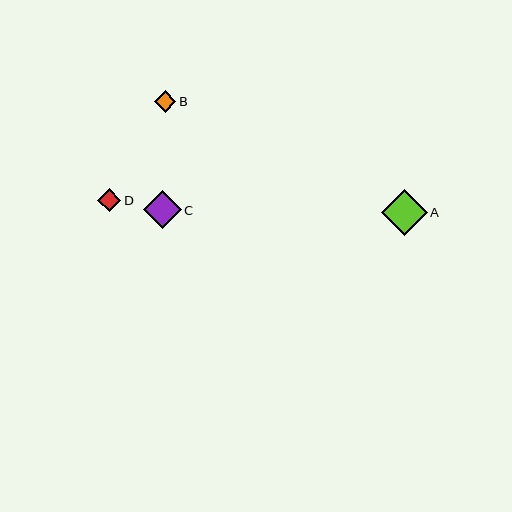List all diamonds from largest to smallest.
From largest to smallest: A, C, D, B.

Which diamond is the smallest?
Diamond B is the smallest with a size of approximately 22 pixels.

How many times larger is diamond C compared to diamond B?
Diamond C is approximately 1.7 times the size of diamond B.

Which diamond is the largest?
Diamond A is the largest with a size of approximately 46 pixels.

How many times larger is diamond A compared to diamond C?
Diamond A is approximately 1.2 times the size of diamond C.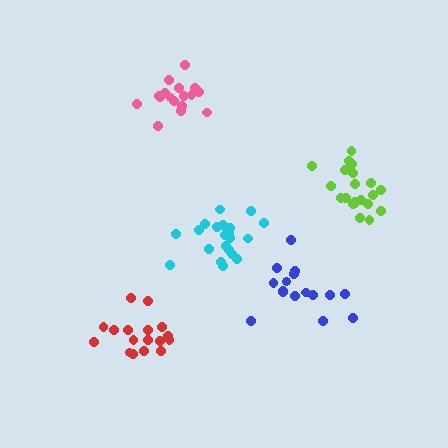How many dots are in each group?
Group 1: 21 dots, Group 2: 21 dots, Group 3: 16 dots, Group 4: 17 dots, Group 5: 17 dots (92 total).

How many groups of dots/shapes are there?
There are 5 groups.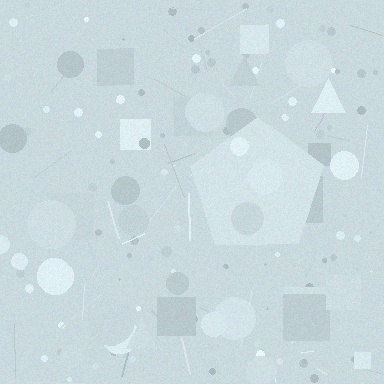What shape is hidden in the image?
A pentagon is hidden in the image.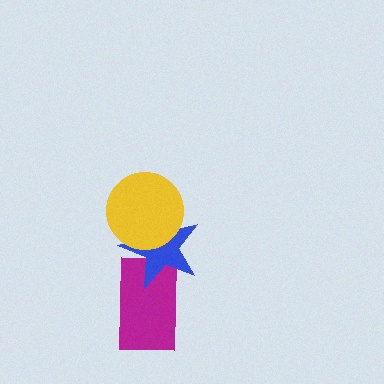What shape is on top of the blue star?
The yellow circle is on top of the blue star.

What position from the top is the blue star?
The blue star is 2nd from the top.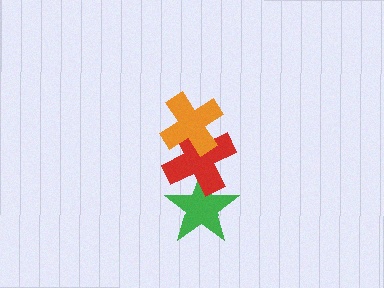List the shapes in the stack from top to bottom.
From top to bottom: the orange cross, the red cross, the green star.